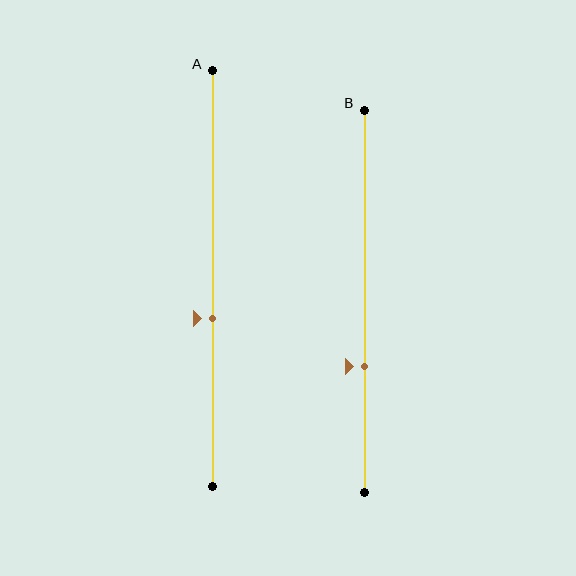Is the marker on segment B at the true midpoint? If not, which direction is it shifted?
No, the marker on segment B is shifted downward by about 17% of the segment length.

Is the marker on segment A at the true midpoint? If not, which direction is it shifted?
No, the marker on segment A is shifted downward by about 10% of the segment length.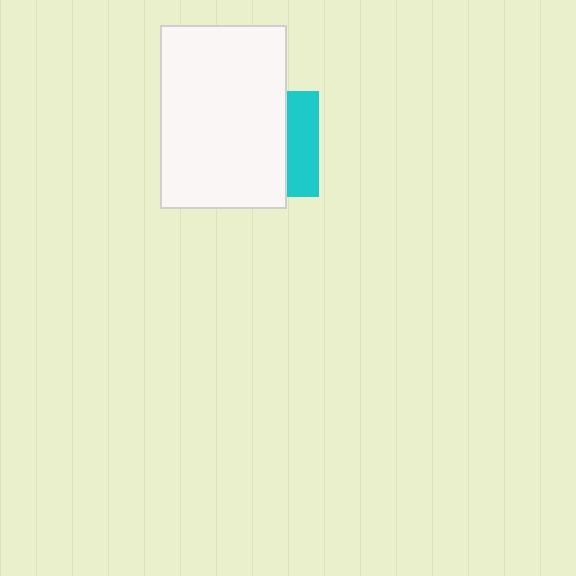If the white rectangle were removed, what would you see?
You would see the complete cyan square.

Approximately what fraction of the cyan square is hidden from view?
Roughly 70% of the cyan square is hidden behind the white rectangle.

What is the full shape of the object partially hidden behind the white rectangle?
The partially hidden object is a cyan square.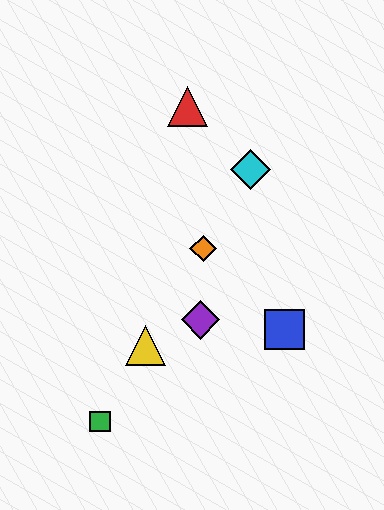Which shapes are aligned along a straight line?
The green square, the yellow triangle, the orange diamond, the cyan diamond are aligned along a straight line.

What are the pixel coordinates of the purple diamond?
The purple diamond is at (200, 320).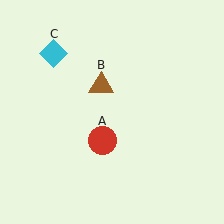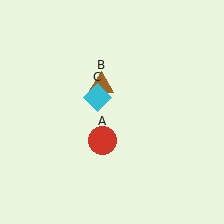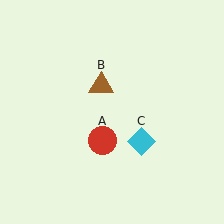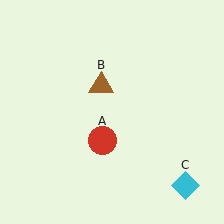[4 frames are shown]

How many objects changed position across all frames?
1 object changed position: cyan diamond (object C).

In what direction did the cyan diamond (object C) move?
The cyan diamond (object C) moved down and to the right.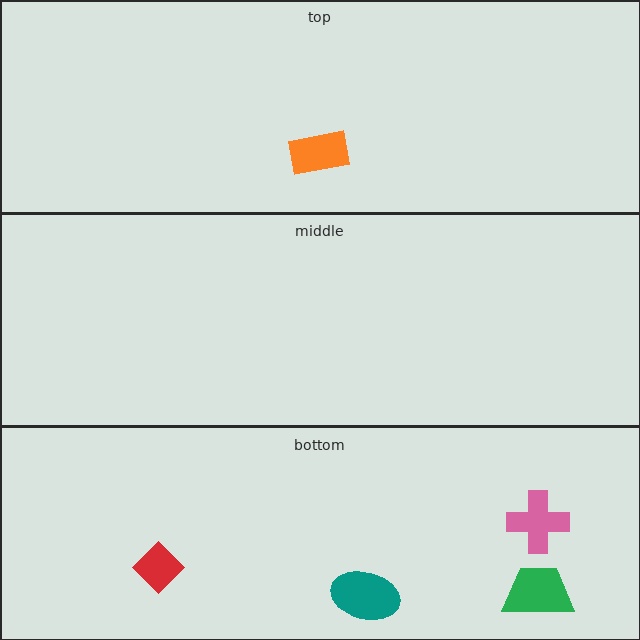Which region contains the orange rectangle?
The top region.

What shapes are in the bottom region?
The teal ellipse, the pink cross, the red diamond, the green trapezoid.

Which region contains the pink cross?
The bottom region.